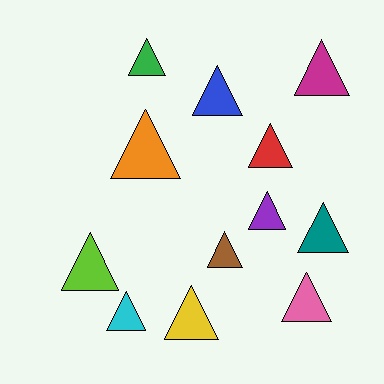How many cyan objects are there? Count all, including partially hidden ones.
There is 1 cyan object.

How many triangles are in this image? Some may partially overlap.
There are 12 triangles.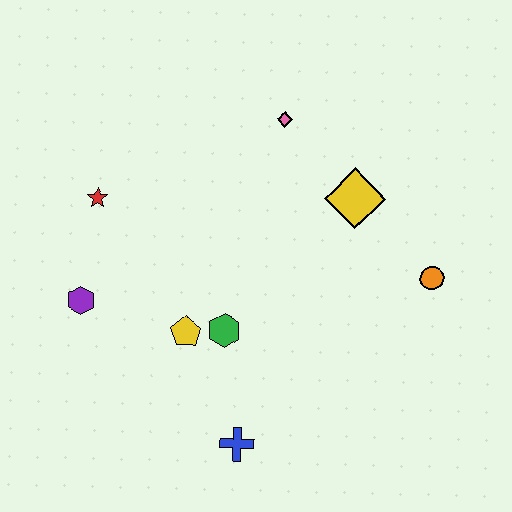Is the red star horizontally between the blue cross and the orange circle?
No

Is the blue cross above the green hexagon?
No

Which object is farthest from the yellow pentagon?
The orange circle is farthest from the yellow pentagon.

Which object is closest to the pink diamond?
The yellow diamond is closest to the pink diamond.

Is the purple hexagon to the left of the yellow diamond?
Yes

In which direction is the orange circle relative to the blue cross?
The orange circle is to the right of the blue cross.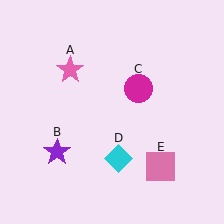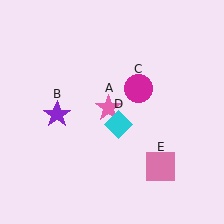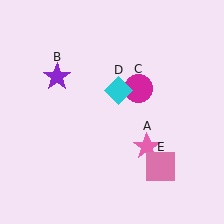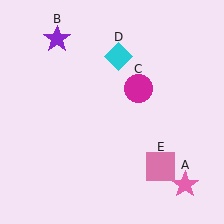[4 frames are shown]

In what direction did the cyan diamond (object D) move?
The cyan diamond (object D) moved up.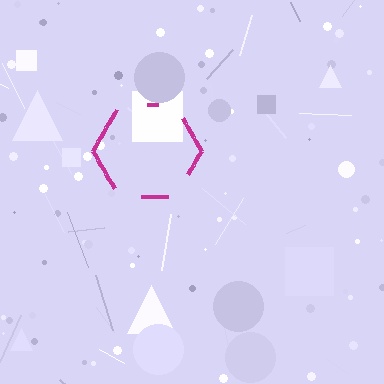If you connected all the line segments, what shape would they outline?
They would outline a hexagon.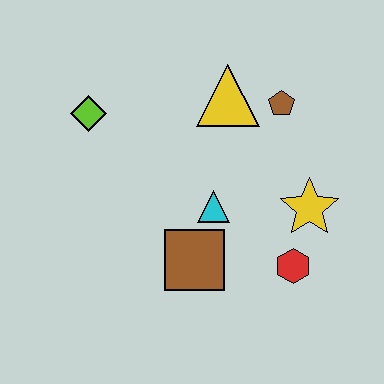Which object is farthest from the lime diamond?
The red hexagon is farthest from the lime diamond.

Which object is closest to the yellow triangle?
The brown pentagon is closest to the yellow triangle.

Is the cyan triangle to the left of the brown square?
No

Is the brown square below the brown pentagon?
Yes